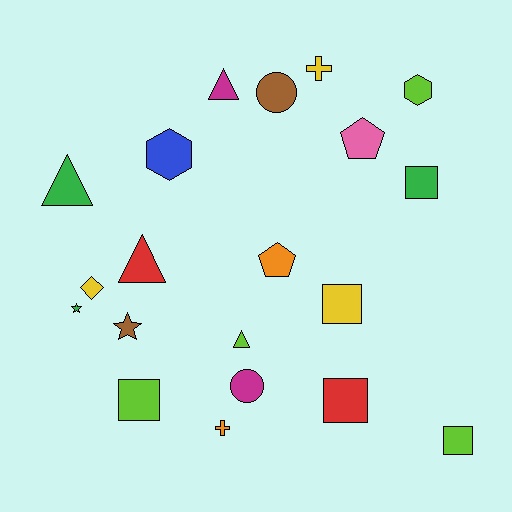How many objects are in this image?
There are 20 objects.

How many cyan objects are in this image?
There are no cyan objects.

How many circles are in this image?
There are 2 circles.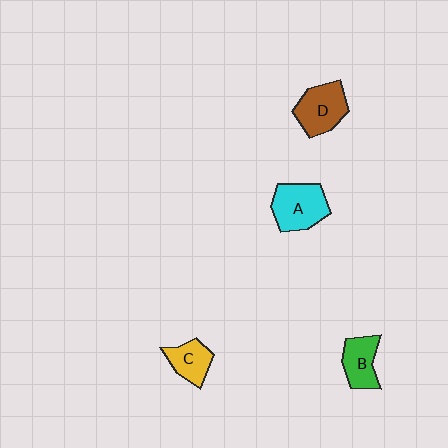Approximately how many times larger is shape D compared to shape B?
Approximately 1.3 times.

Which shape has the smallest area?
Shape C (yellow).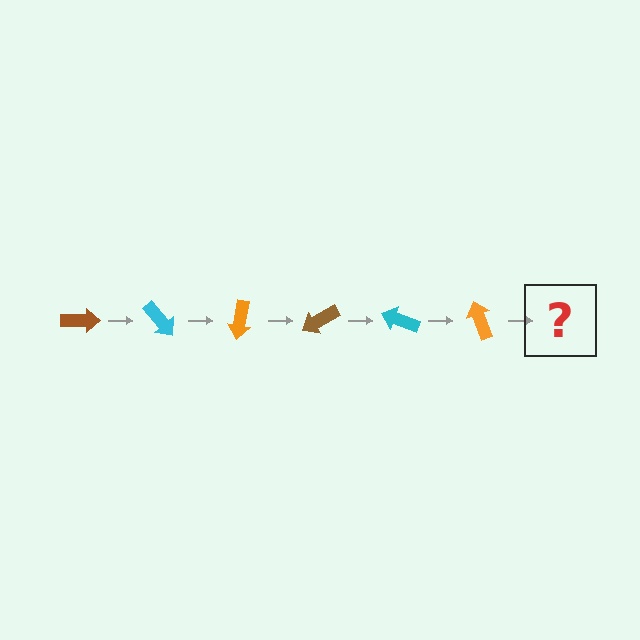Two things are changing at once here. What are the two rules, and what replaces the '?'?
The two rules are that it rotates 50 degrees each step and the color cycles through brown, cyan, and orange. The '?' should be a brown arrow, rotated 300 degrees from the start.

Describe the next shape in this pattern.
It should be a brown arrow, rotated 300 degrees from the start.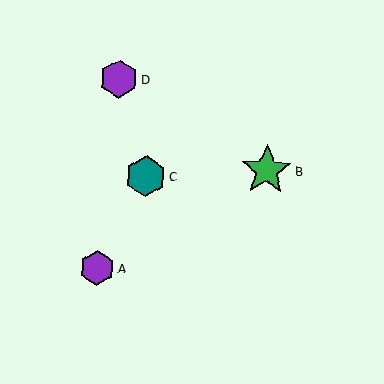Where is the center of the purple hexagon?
The center of the purple hexagon is at (97, 268).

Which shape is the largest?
The green star (labeled B) is the largest.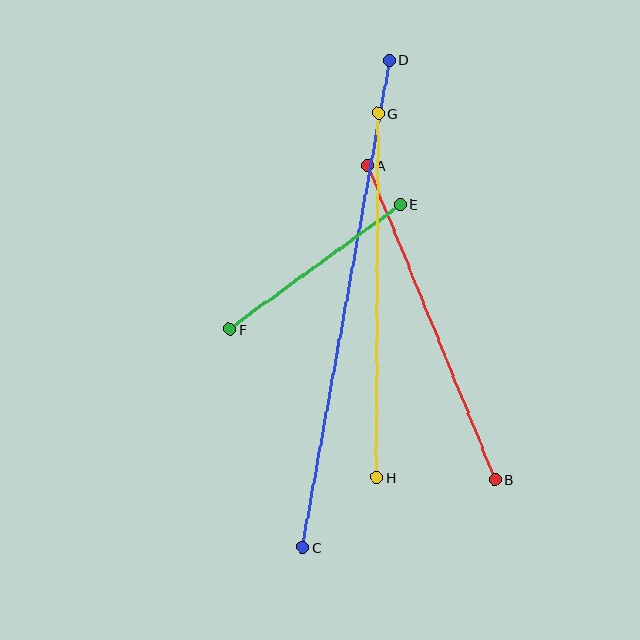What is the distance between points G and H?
The distance is approximately 364 pixels.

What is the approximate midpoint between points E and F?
The midpoint is at approximately (315, 267) pixels.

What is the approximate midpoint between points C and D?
The midpoint is at approximately (346, 304) pixels.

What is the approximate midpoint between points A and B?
The midpoint is at approximately (431, 323) pixels.